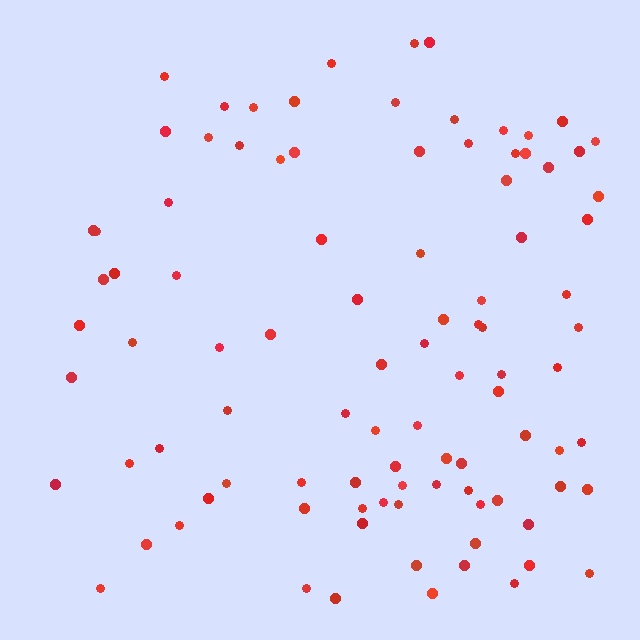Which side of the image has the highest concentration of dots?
The right.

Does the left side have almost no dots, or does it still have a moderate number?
Still a moderate number, just noticeably fewer than the right.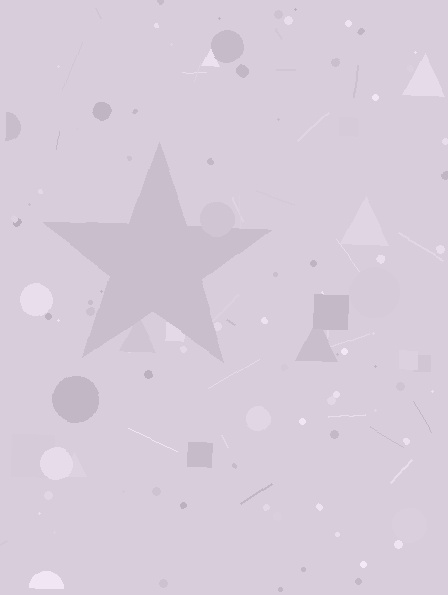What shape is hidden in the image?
A star is hidden in the image.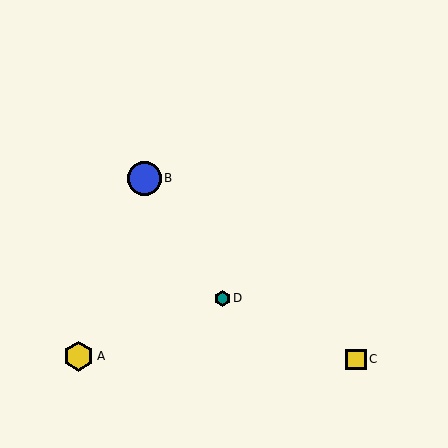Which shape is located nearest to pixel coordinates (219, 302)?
The teal hexagon (labeled D) at (222, 298) is nearest to that location.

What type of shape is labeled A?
Shape A is a yellow hexagon.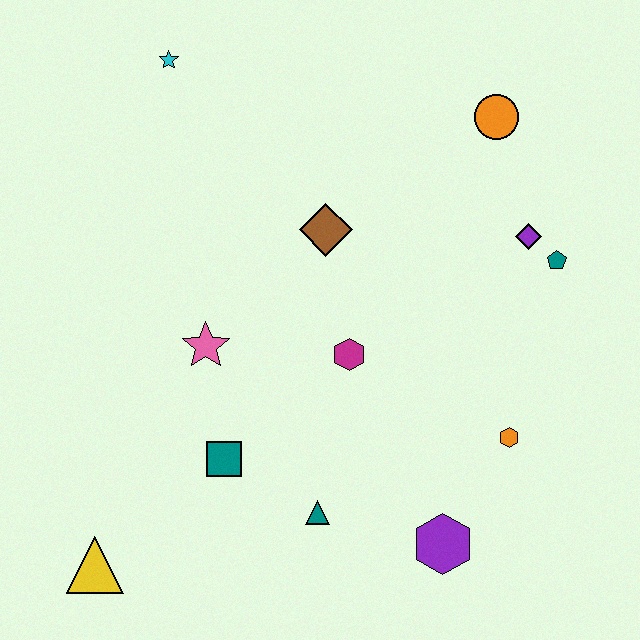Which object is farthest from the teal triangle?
The cyan star is farthest from the teal triangle.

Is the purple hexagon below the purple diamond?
Yes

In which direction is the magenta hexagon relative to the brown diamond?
The magenta hexagon is below the brown diamond.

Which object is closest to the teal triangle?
The teal square is closest to the teal triangle.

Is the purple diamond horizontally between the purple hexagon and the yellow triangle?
No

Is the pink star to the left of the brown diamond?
Yes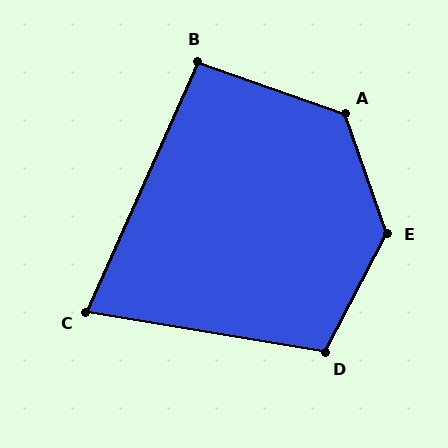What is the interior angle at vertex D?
Approximately 108 degrees (obtuse).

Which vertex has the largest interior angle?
E, at approximately 133 degrees.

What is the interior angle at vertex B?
Approximately 95 degrees (approximately right).